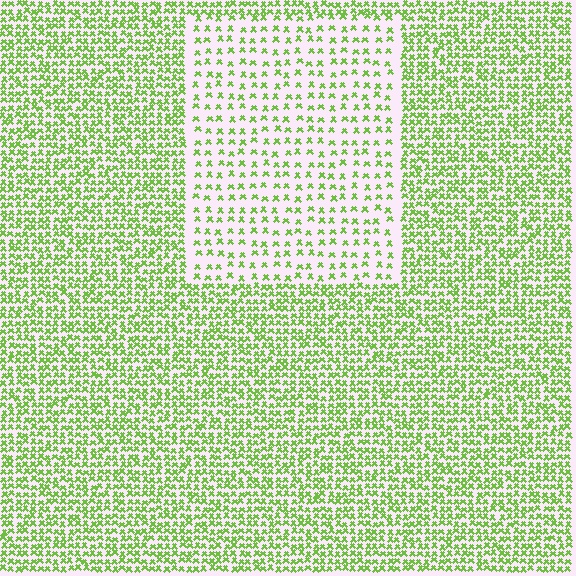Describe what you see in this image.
The image contains small lime elements arranged at two different densities. A rectangle-shaped region is visible where the elements are less densely packed than the surrounding area.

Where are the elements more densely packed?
The elements are more densely packed outside the rectangle boundary.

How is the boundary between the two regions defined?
The boundary is defined by a change in element density (approximately 2.3x ratio). All elements are the same color, size, and shape.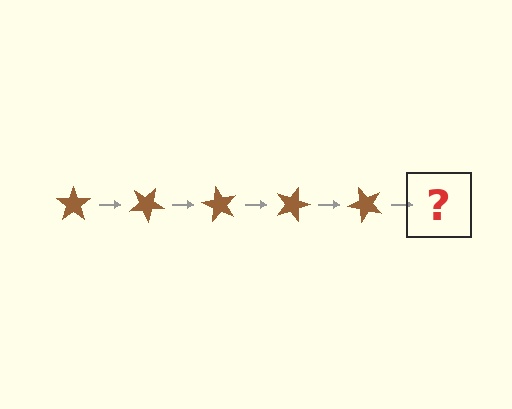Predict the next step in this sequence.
The next step is a brown star rotated 150 degrees.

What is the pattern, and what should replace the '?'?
The pattern is that the star rotates 30 degrees each step. The '?' should be a brown star rotated 150 degrees.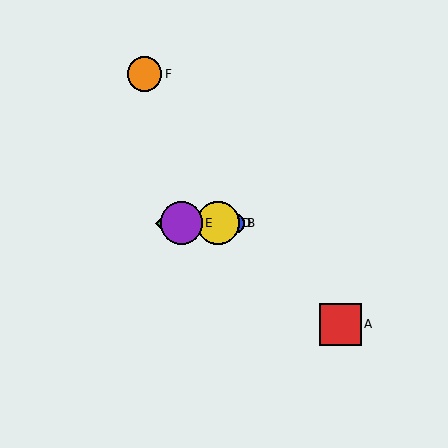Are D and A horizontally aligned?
No, D is at y≈223 and A is at y≈324.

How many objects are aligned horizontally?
4 objects (B, C, D, E) are aligned horizontally.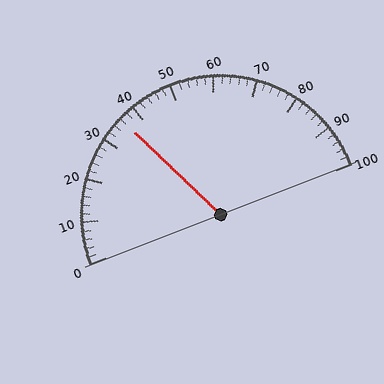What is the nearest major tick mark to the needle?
The nearest major tick mark is 40.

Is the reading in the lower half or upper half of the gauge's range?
The reading is in the lower half of the range (0 to 100).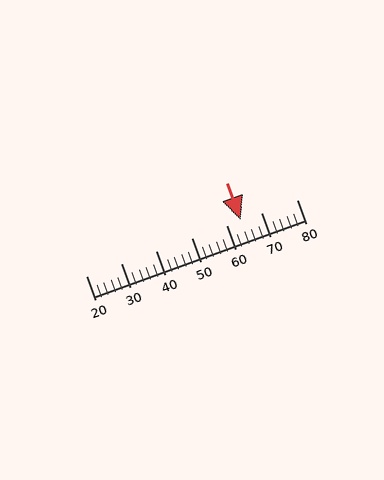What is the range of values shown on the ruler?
The ruler shows values from 20 to 80.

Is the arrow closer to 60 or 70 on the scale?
The arrow is closer to 60.